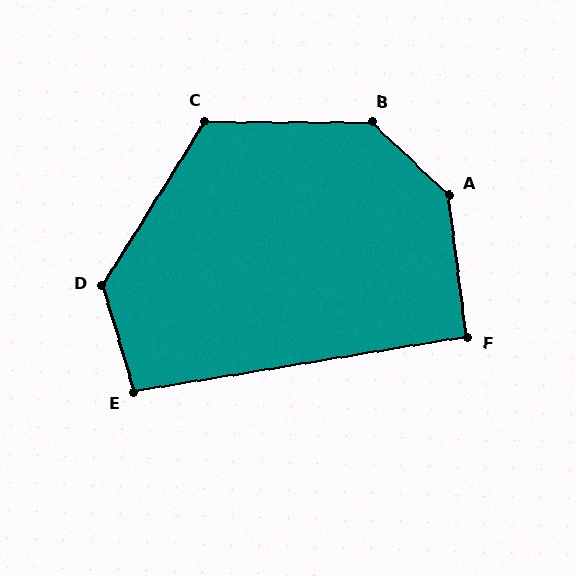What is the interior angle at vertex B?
Approximately 137 degrees (obtuse).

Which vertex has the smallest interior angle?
F, at approximately 92 degrees.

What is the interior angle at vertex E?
Approximately 97 degrees (obtuse).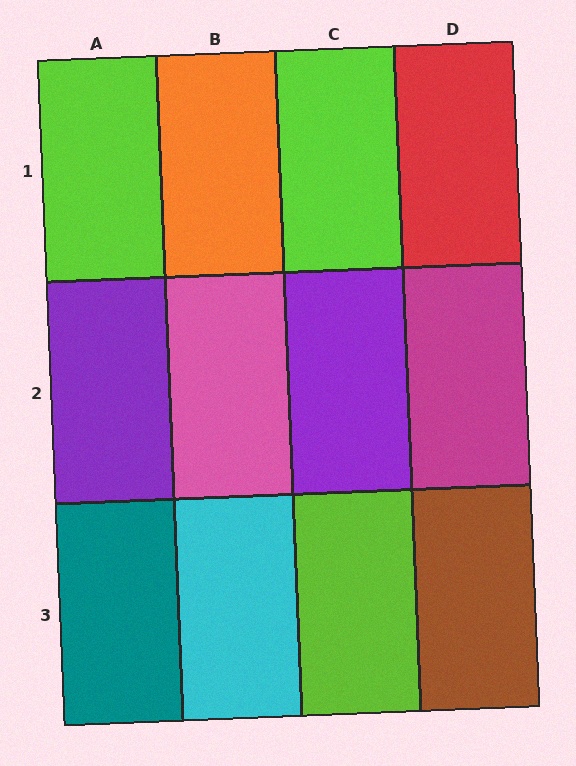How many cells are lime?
3 cells are lime.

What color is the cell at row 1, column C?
Lime.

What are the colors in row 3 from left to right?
Teal, cyan, lime, brown.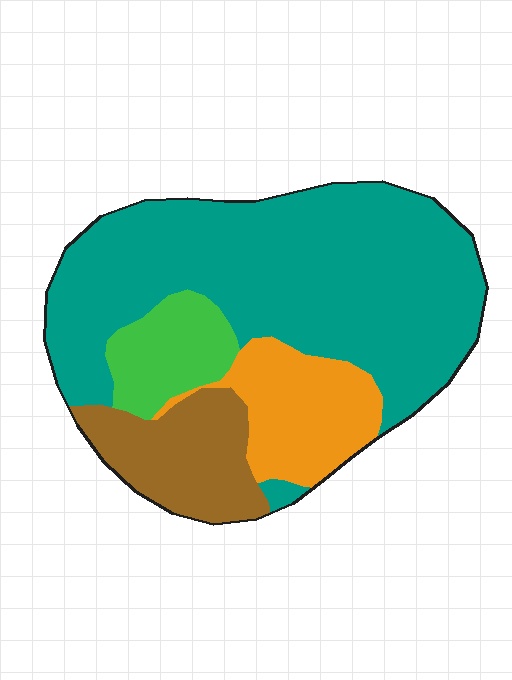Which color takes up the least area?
Green, at roughly 10%.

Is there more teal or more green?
Teal.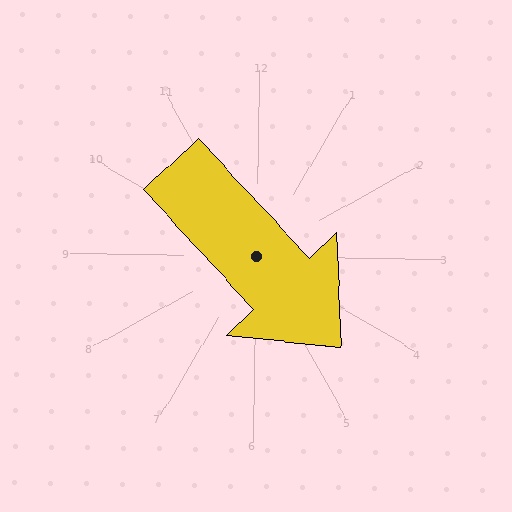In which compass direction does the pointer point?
Southeast.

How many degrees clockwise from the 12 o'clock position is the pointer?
Approximately 136 degrees.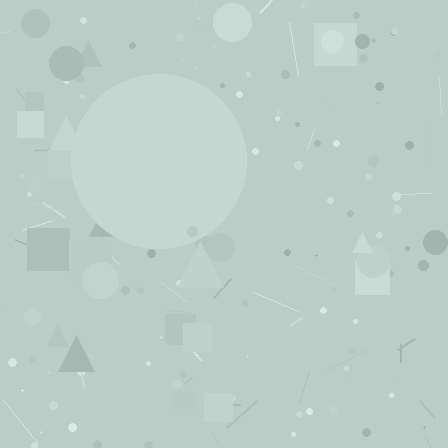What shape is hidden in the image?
A circle is hidden in the image.